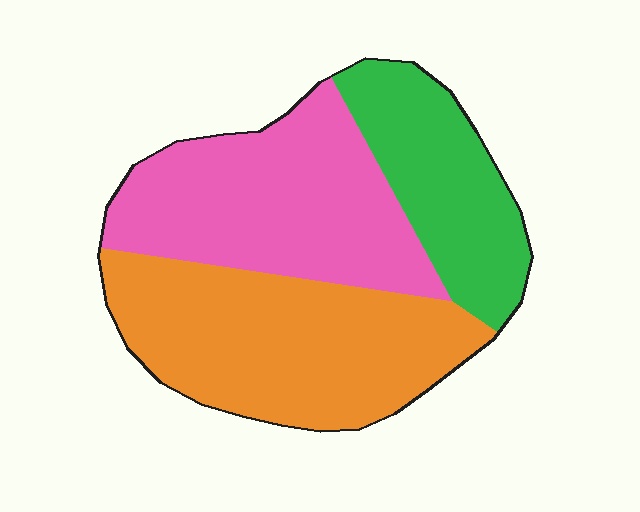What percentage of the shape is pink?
Pink takes up about three eighths (3/8) of the shape.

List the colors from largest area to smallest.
From largest to smallest: orange, pink, green.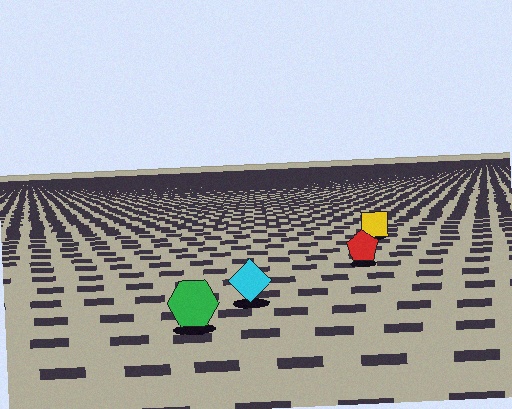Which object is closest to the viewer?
The green hexagon is closest. The texture marks near it are larger and more spread out.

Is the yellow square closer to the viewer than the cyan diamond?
No. The cyan diamond is closer — you can tell from the texture gradient: the ground texture is coarser near it.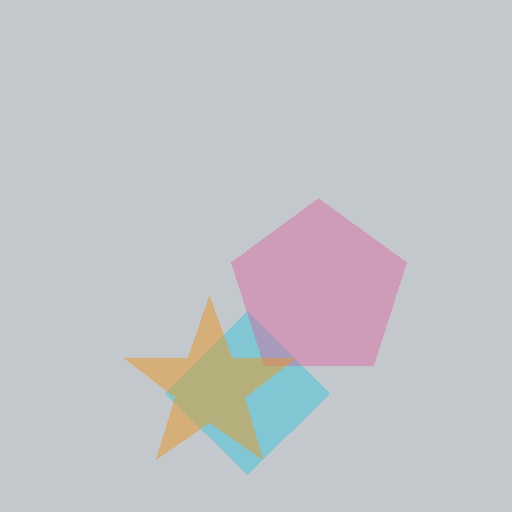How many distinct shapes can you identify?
There are 3 distinct shapes: a cyan diamond, a pink pentagon, an orange star.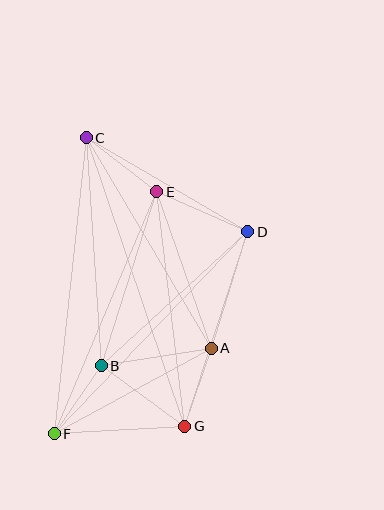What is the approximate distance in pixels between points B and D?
The distance between B and D is approximately 198 pixels.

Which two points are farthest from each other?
Points C and G are farthest from each other.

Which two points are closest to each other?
Points A and G are closest to each other.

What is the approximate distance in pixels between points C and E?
The distance between C and E is approximately 89 pixels.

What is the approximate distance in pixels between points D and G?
The distance between D and G is approximately 204 pixels.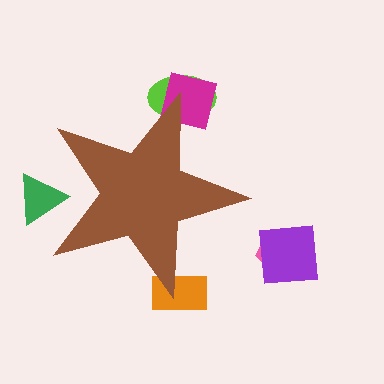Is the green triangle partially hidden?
Yes, the green triangle is partially hidden behind the brown star.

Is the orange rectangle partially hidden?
Yes, the orange rectangle is partially hidden behind the brown star.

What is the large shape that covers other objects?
A brown star.